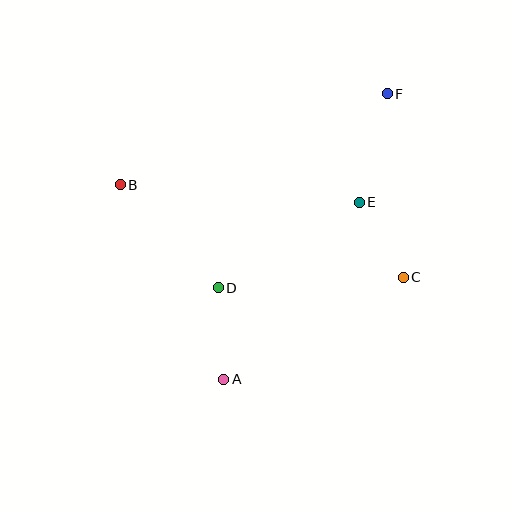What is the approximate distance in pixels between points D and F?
The distance between D and F is approximately 257 pixels.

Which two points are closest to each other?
Points C and E are closest to each other.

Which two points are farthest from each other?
Points A and F are farthest from each other.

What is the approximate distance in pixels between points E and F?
The distance between E and F is approximately 112 pixels.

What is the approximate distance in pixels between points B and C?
The distance between B and C is approximately 297 pixels.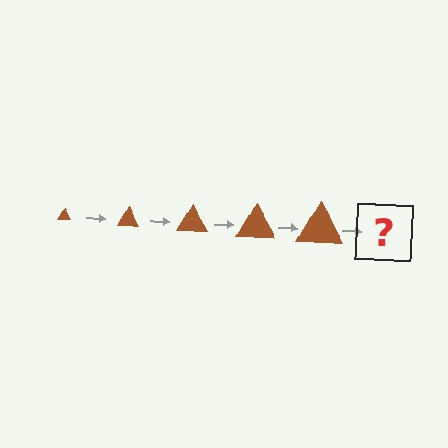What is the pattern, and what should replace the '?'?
The pattern is that the triangle gets progressively larger each step. The '?' should be a brown triangle, larger than the previous one.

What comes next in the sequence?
The next element should be a brown triangle, larger than the previous one.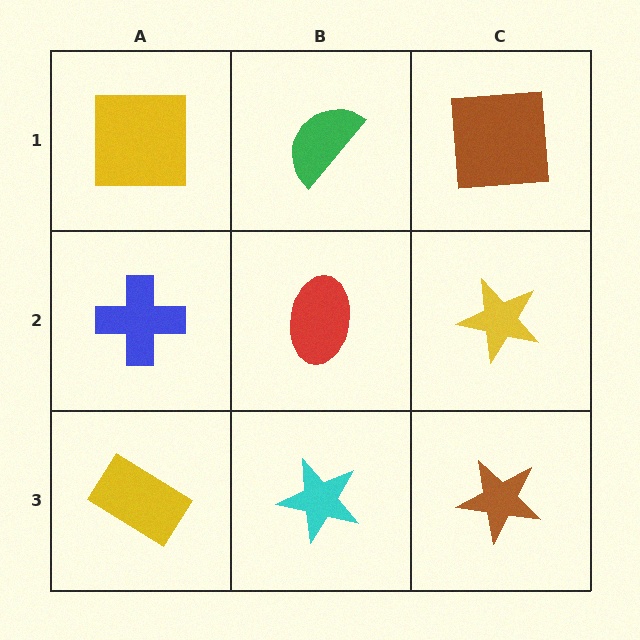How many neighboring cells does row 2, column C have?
3.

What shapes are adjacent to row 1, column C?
A yellow star (row 2, column C), a green semicircle (row 1, column B).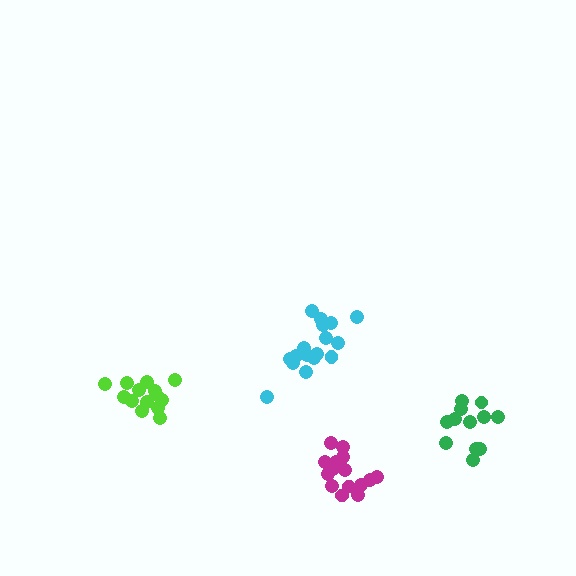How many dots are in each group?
Group 1: 12 dots, Group 2: 17 dots, Group 3: 17 dots, Group 4: 14 dots (60 total).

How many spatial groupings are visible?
There are 4 spatial groupings.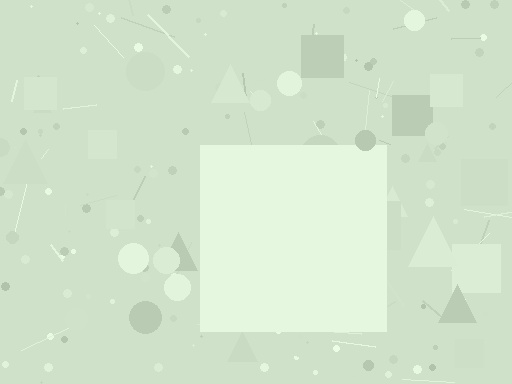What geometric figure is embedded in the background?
A square is embedded in the background.